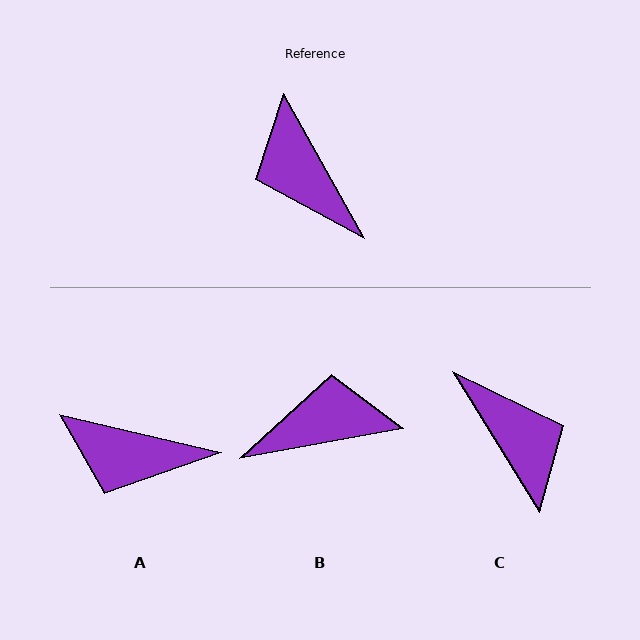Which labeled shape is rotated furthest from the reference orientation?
C, about 178 degrees away.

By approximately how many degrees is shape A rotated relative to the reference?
Approximately 47 degrees counter-clockwise.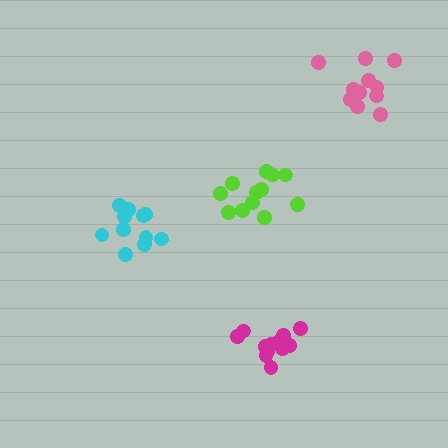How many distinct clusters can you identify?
There are 4 distinct clusters.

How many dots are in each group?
Group 1: 12 dots, Group 2: 12 dots, Group 3: 11 dots, Group 4: 12 dots (47 total).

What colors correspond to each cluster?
The clusters are colored: lime, magenta, pink, cyan.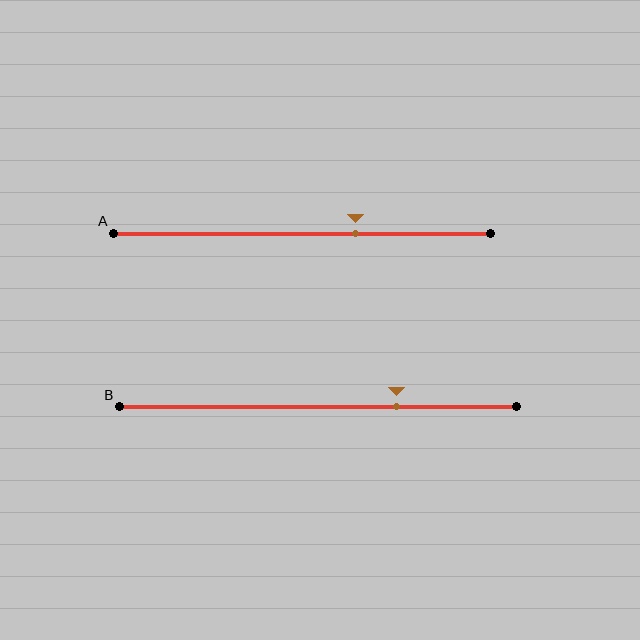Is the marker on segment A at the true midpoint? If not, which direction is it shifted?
No, the marker on segment A is shifted to the right by about 14% of the segment length.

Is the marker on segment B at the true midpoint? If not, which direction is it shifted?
No, the marker on segment B is shifted to the right by about 20% of the segment length.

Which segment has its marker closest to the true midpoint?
Segment A has its marker closest to the true midpoint.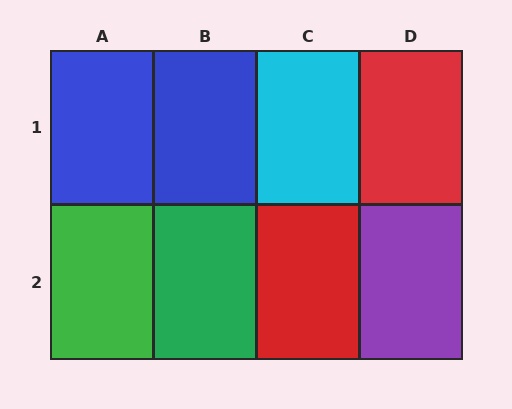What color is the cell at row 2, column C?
Red.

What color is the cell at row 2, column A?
Green.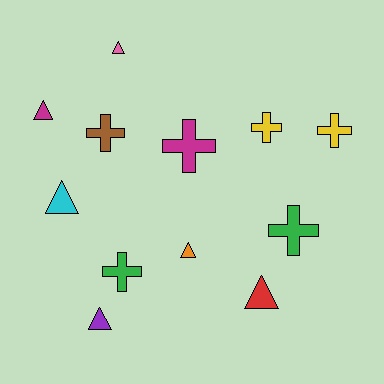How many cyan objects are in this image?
There is 1 cyan object.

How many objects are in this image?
There are 12 objects.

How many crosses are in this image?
There are 6 crosses.